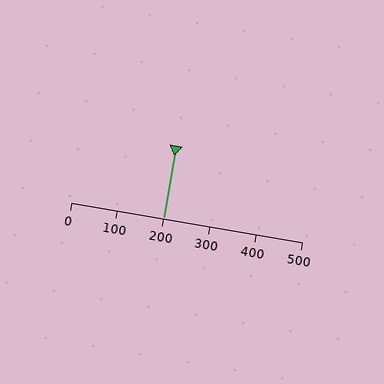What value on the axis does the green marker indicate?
The marker indicates approximately 200.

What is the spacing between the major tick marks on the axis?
The major ticks are spaced 100 apart.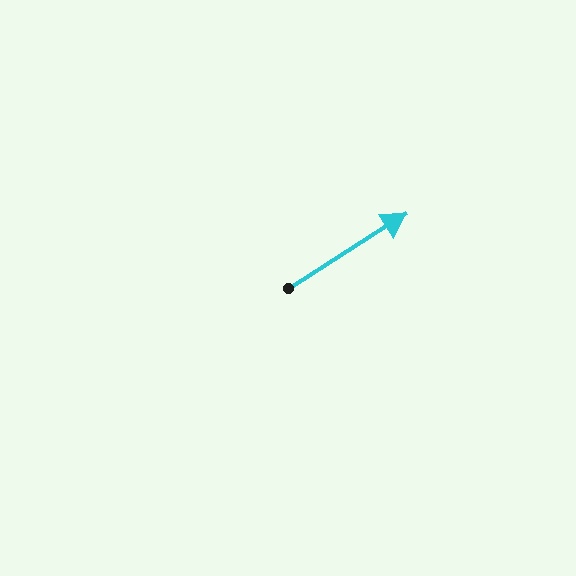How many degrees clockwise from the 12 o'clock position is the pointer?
Approximately 58 degrees.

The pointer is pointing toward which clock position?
Roughly 2 o'clock.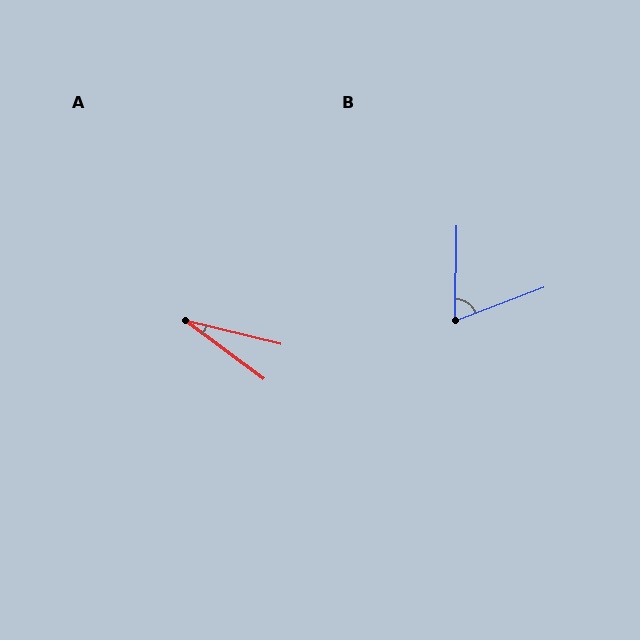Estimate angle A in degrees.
Approximately 23 degrees.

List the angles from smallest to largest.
A (23°), B (68°).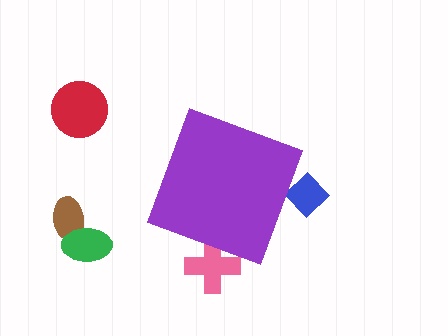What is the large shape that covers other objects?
A purple diamond.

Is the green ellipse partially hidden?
No, the green ellipse is fully visible.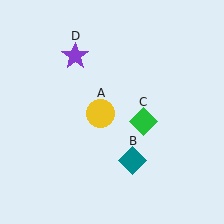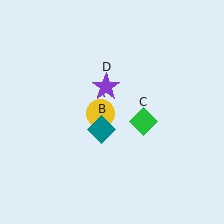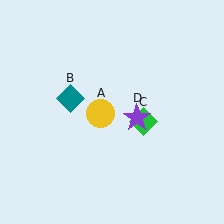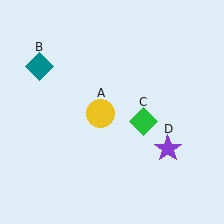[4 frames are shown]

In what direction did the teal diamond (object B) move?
The teal diamond (object B) moved up and to the left.